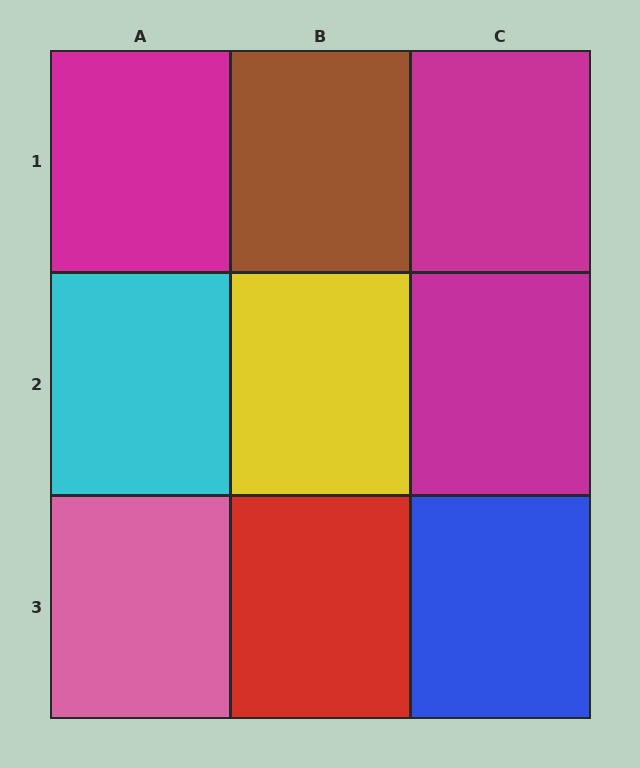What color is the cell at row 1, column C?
Magenta.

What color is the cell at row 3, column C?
Blue.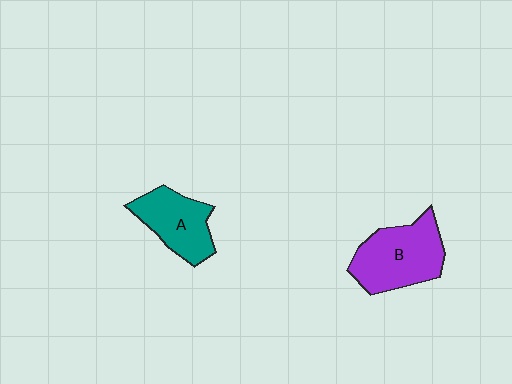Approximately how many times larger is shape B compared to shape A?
Approximately 1.3 times.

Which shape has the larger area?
Shape B (purple).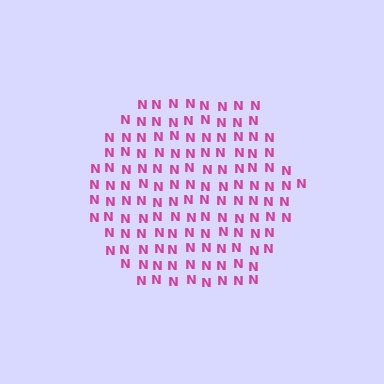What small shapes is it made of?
It is made of small letter N's.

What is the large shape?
The large shape is a hexagon.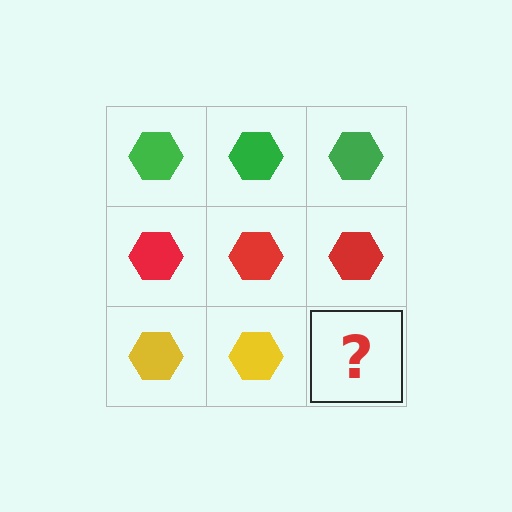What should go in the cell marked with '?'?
The missing cell should contain a yellow hexagon.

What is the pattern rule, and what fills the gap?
The rule is that each row has a consistent color. The gap should be filled with a yellow hexagon.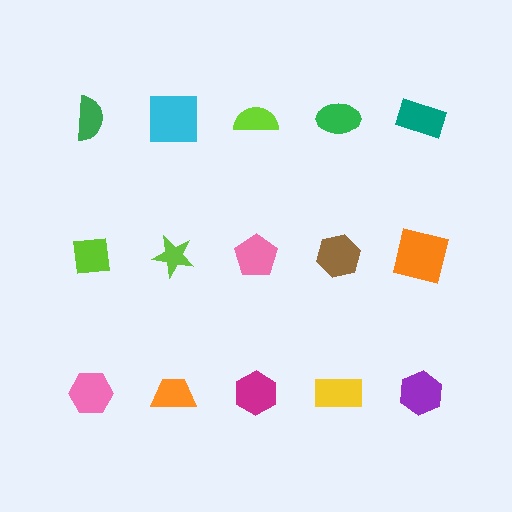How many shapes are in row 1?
5 shapes.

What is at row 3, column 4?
A yellow rectangle.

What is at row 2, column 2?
A lime star.